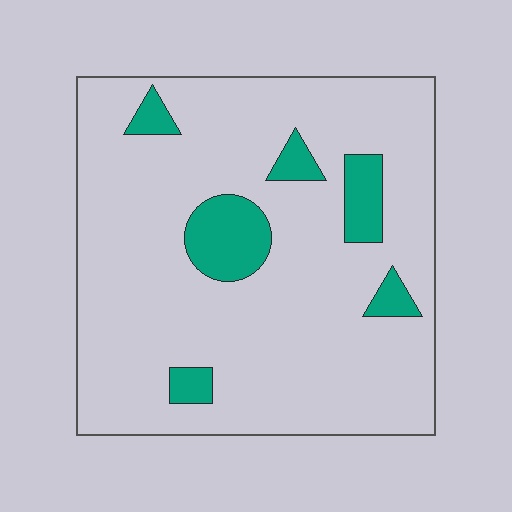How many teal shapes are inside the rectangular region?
6.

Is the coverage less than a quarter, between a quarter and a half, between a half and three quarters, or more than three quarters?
Less than a quarter.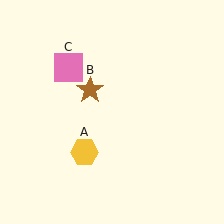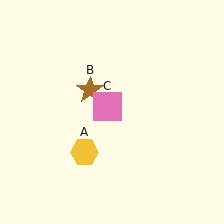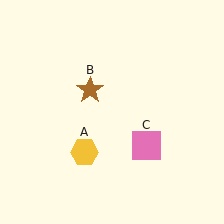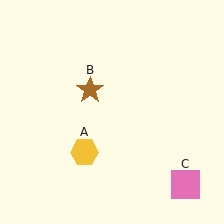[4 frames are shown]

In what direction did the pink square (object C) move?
The pink square (object C) moved down and to the right.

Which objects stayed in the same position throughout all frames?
Yellow hexagon (object A) and brown star (object B) remained stationary.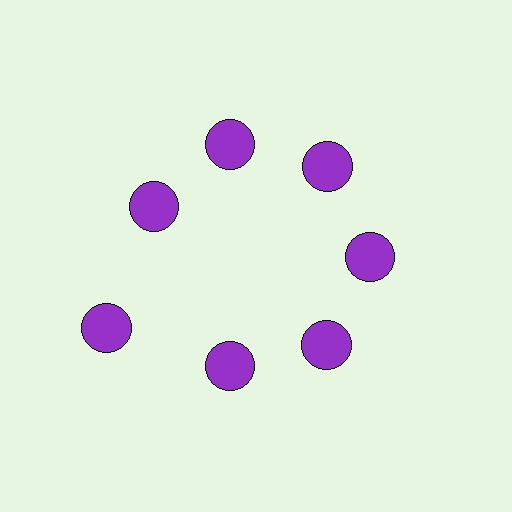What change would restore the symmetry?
The symmetry would be restored by moving it inward, back onto the ring so that all 7 circles sit at equal angles and equal distance from the center.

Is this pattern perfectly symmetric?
No. The 7 purple circles are arranged in a ring, but one element near the 8 o'clock position is pushed outward from the center, breaking the 7-fold rotational symmetry.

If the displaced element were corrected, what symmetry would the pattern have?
It would have 7-fold rotational symmetry — the pattern would map onto itself every 51 degrees.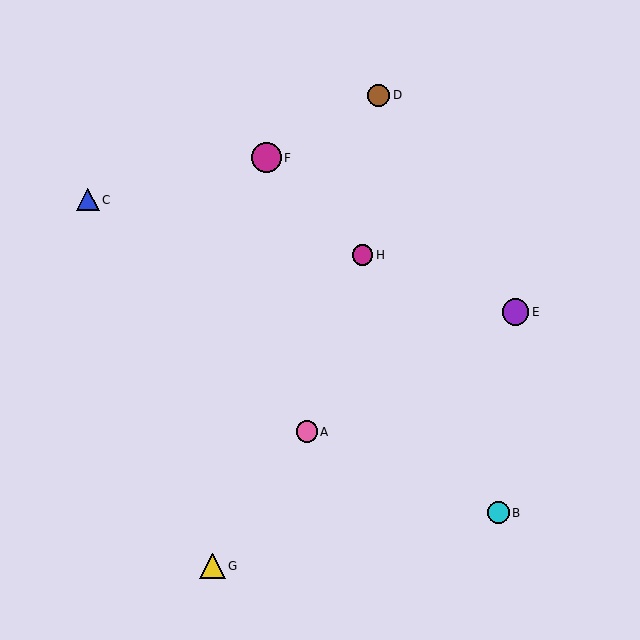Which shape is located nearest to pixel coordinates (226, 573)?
The yellow triangle (labeled G) at (213, 566) is nearest to that location.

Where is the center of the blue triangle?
The center of the blue triangle is at (88, 200).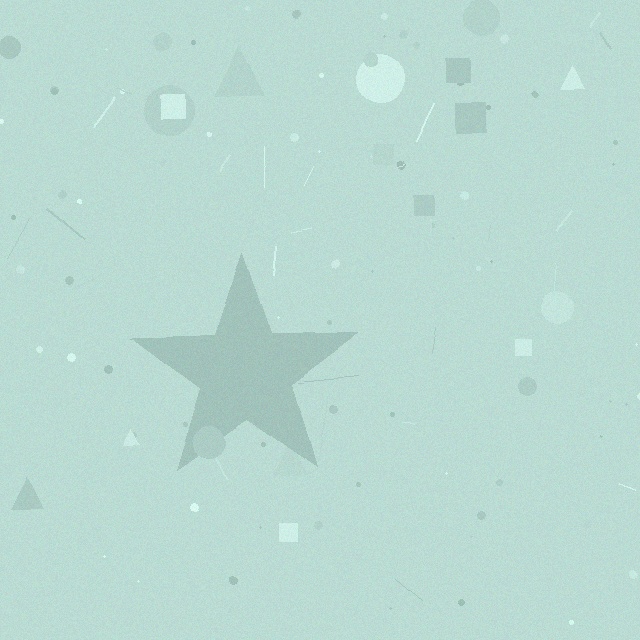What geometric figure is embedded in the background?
A star is embedded in the background.